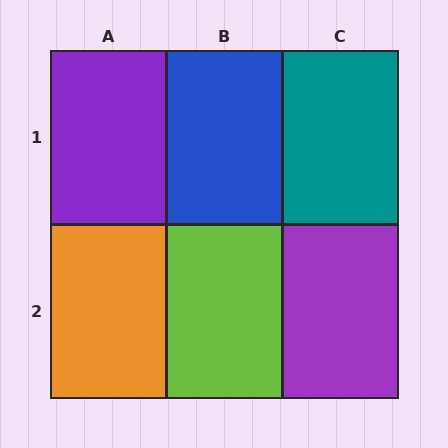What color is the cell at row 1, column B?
Blue.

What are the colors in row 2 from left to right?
Orange, lime, purple.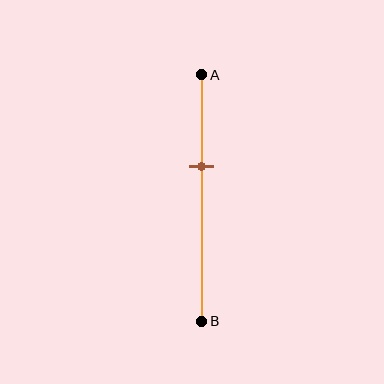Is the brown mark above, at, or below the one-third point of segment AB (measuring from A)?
The brown mark is below the one-third point of segment AB.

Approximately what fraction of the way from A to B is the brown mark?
The brown mark is approximately 35% of the way from A to B.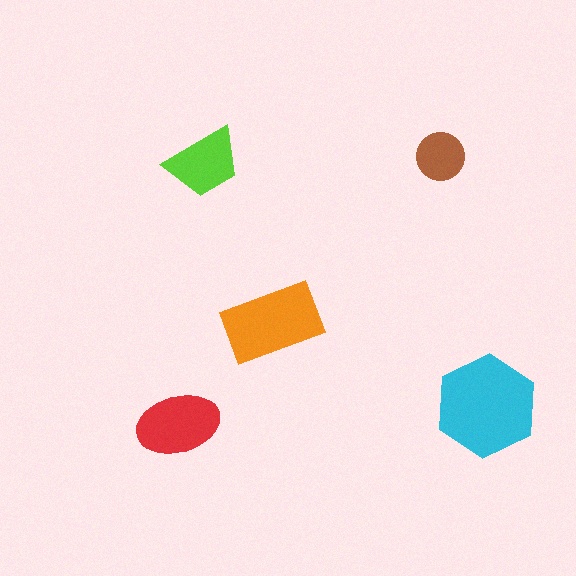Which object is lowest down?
The red ellipse is bottommost.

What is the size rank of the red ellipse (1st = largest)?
3rd.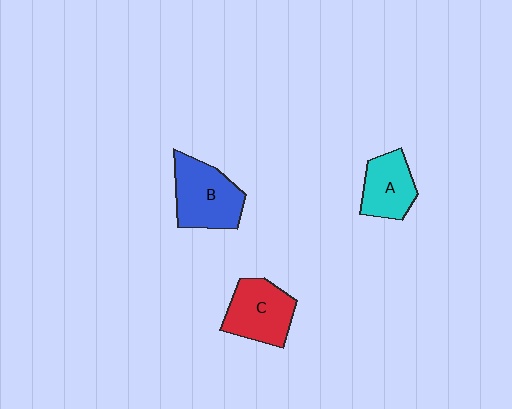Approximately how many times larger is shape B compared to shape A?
Approximately 1.3 times.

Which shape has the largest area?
Shape B (blue).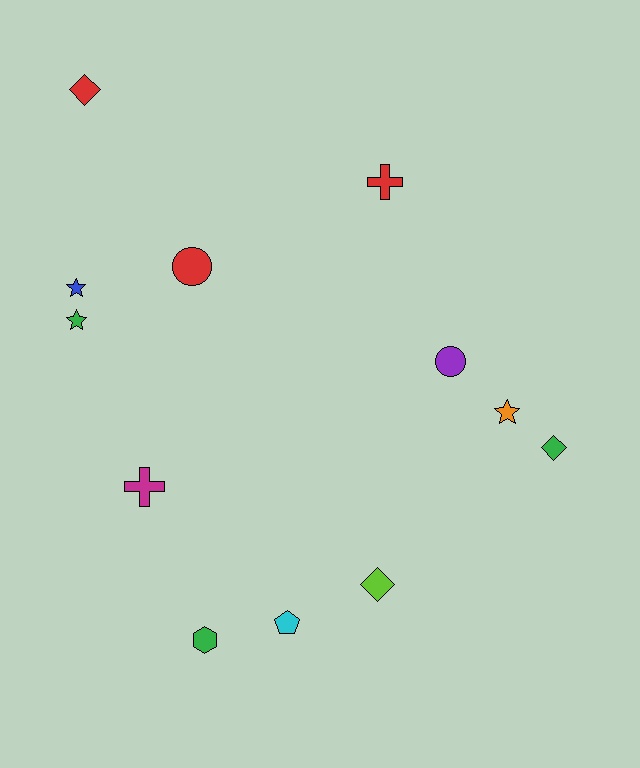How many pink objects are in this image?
There are no pink objects.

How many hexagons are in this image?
There is 1 hexagon.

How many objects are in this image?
There are 12 objects.